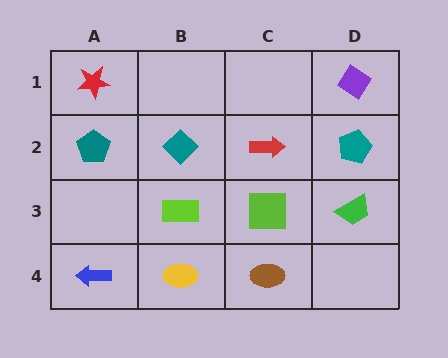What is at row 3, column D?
A green trapezoid.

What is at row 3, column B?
A lime rectangle.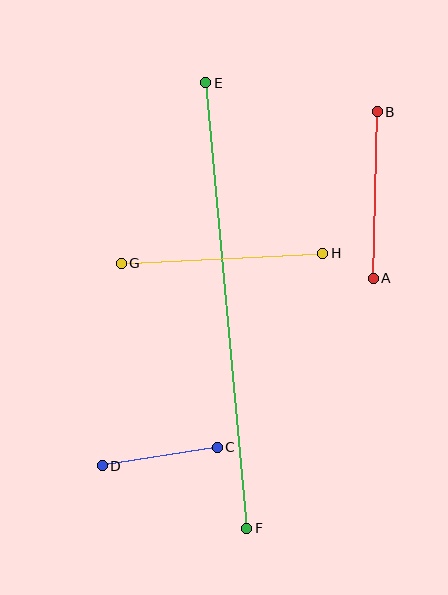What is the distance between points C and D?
The distance is approximately 117 pixels.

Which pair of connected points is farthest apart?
Points E and F are farthest apart.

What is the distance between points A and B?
The distance is approximately 166 pixels.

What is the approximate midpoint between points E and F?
The midpoint is at approximately (226, 305) pixels.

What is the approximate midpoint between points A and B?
The midpoint is at approximately (375, 195) pixels.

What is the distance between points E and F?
The distance is approximately 447 pixels.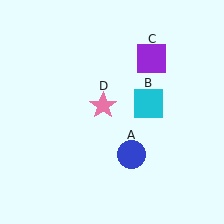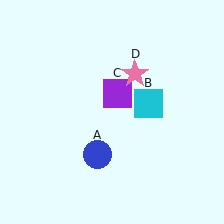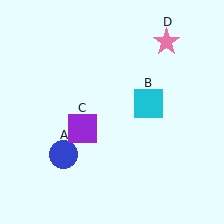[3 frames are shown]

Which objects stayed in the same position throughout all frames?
Cyan square (object B) remained stationary.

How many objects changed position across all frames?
3 objects changed position: blue circle (object A), purple square (object C), pink star (object D).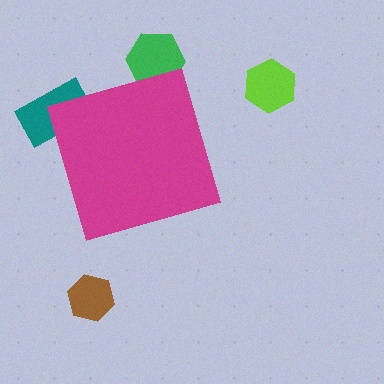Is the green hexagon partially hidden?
Yes, the green hexagon is partially hidden behind the magenta diamond.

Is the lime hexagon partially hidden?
No, the lime hexagon is fully visible.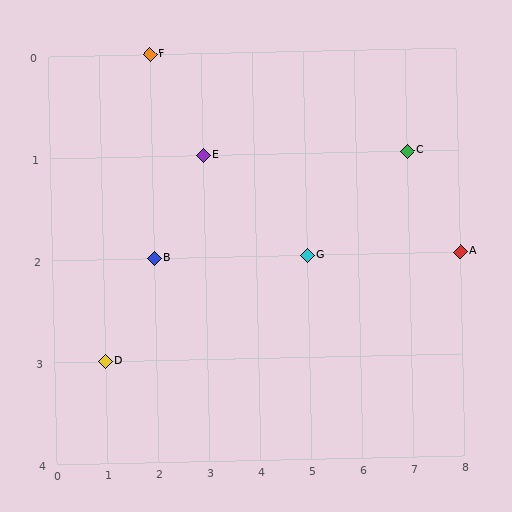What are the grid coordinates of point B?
Point B is at grid coordinates (2, 2).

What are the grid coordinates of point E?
Point E is at grid coordinates (3, 1).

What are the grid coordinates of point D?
Point D is at grid coordinates (1, 3).